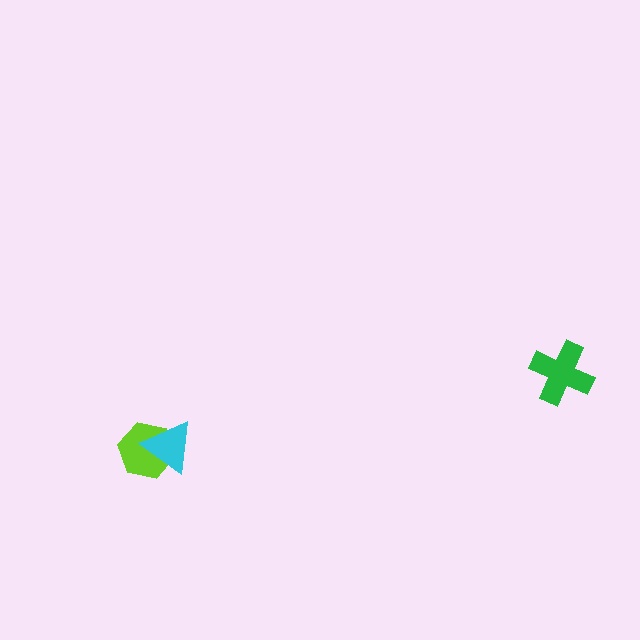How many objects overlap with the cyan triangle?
1 object overlaps with the cyan triangle.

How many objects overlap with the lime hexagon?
1 object overlaps with the lime hexagon.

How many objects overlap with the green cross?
0 objects overlap with the green cross.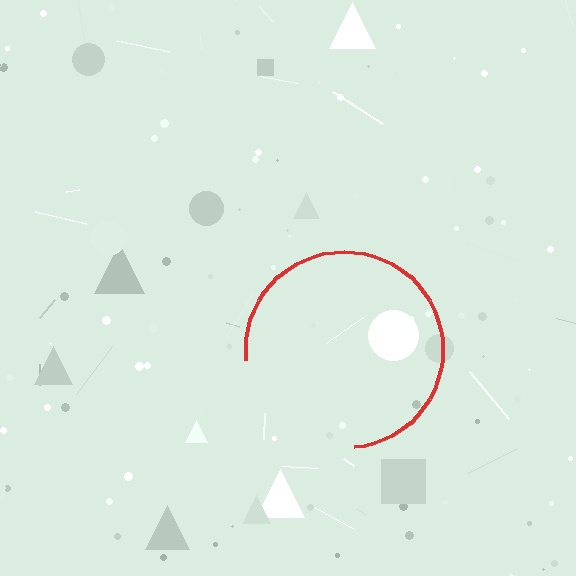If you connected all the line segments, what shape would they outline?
They would outline a circle.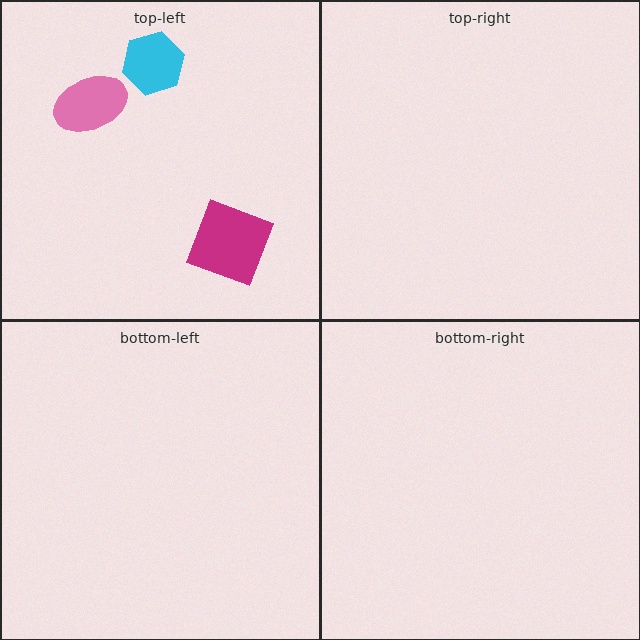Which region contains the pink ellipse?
The top-left region.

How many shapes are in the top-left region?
3.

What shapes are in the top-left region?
The cyan hexagon, the magenta diamond, the pink ellipse.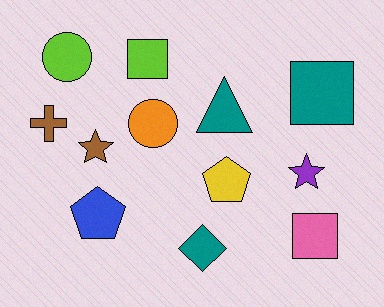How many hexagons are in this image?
There are no hexagons.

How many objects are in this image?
There are 12 objects.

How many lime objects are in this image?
There are 2 lime objects.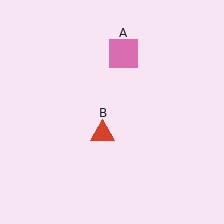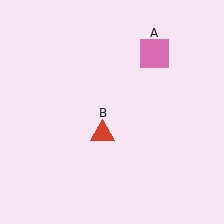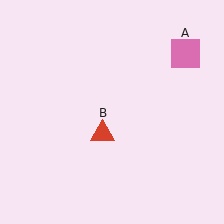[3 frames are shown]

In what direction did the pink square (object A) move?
The pink square (object A) moved right.